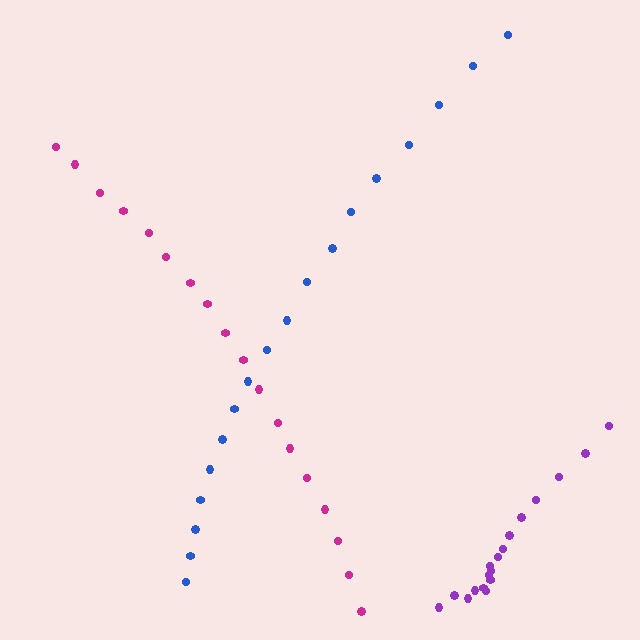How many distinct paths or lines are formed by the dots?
There are 3 distinct paths.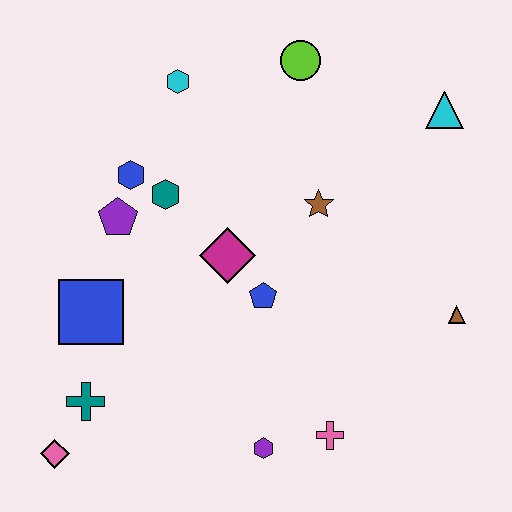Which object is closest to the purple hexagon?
The pink cross is closest to the purple hexagon.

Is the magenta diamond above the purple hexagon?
Yes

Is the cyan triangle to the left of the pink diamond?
No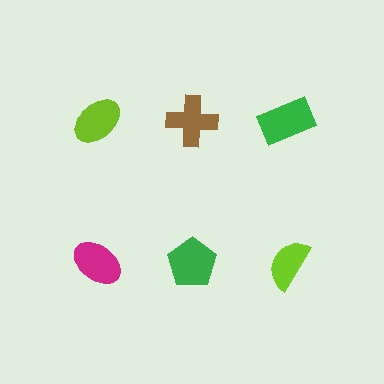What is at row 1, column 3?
A green rectangle.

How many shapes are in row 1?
3 shapes.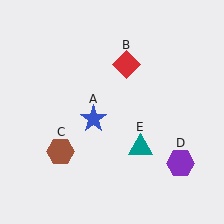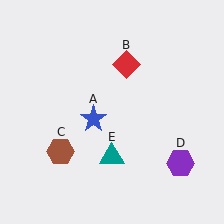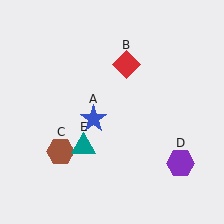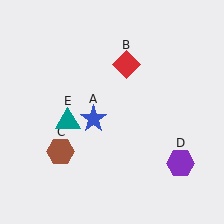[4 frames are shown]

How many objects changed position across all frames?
1 object changed position: teal triangle (object E).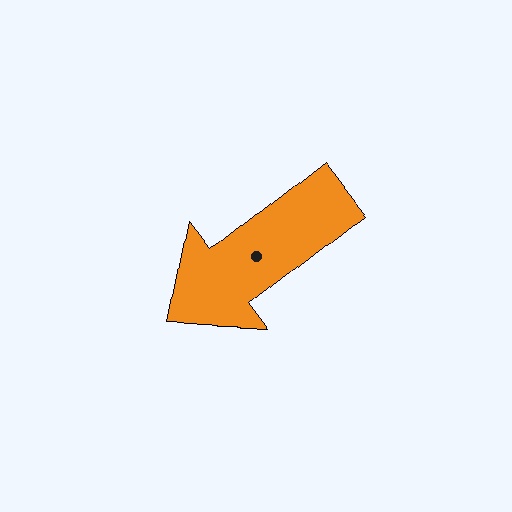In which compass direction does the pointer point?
Southwest.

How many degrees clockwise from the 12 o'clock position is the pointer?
Approximately 232 degrees.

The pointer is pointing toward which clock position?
Roughly 8 o'clock.